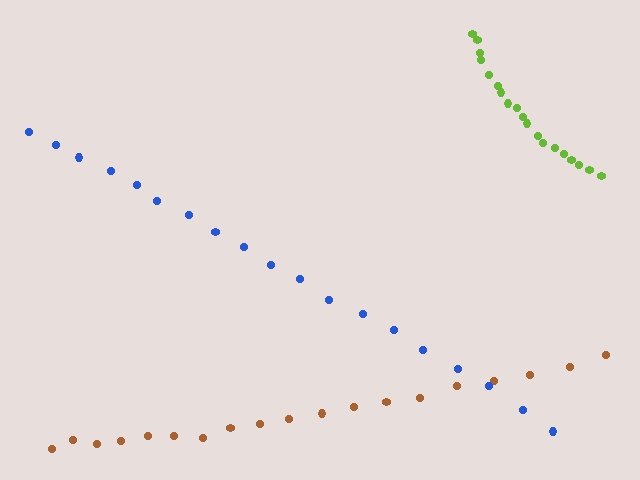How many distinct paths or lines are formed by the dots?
There are 3 distinct paths.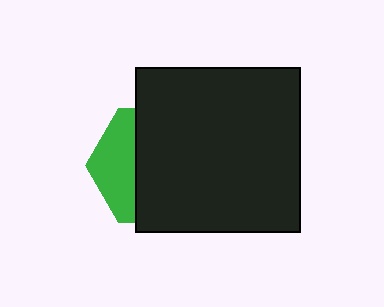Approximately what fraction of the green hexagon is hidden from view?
Roughly 66% of the green hexagon is hidden behind the black square.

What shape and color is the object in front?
The object in front is a black square.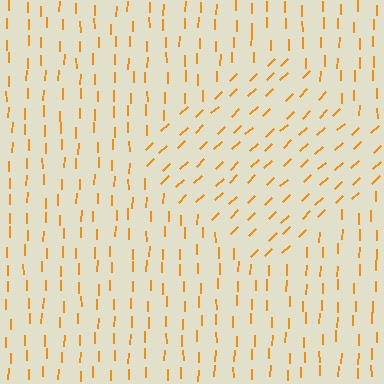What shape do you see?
I see a diamond.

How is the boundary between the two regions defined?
The boundary is defined purely by a change in line orientation (approximately 45 degrees difference). All lines are the same color and thickness.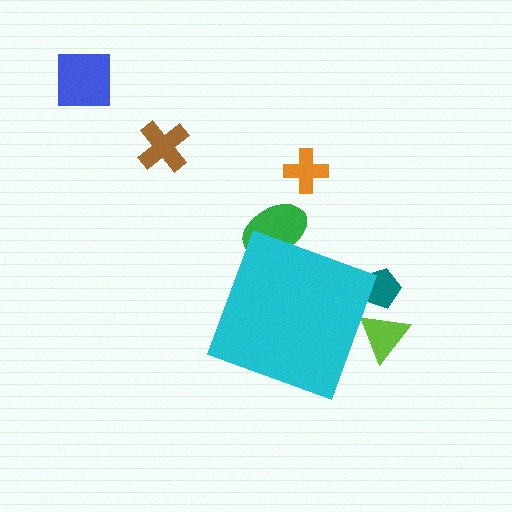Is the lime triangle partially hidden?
Yes, the lime triangle is partially hidden behind the cyan diamond.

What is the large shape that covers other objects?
A cyan diamond.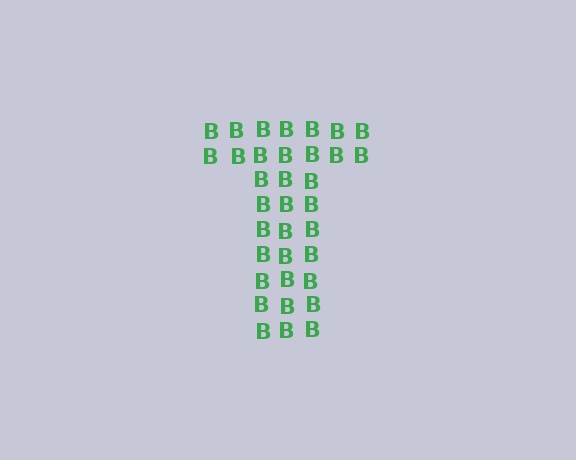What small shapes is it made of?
It is made of small letter B's.